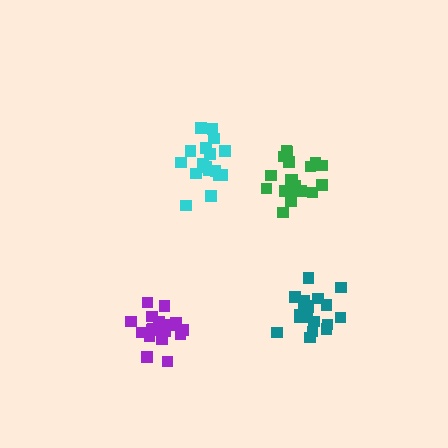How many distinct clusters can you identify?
There are 4 distinct clusters.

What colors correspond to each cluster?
The clusters are colored: green, purple, cyan, teal.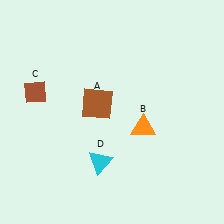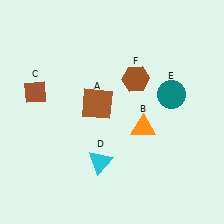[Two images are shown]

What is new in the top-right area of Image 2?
A brown hexagon (F) was added in the top-right area of Image 2.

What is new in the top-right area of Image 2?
A teal circle (E) was added in the top-right area of Image 2.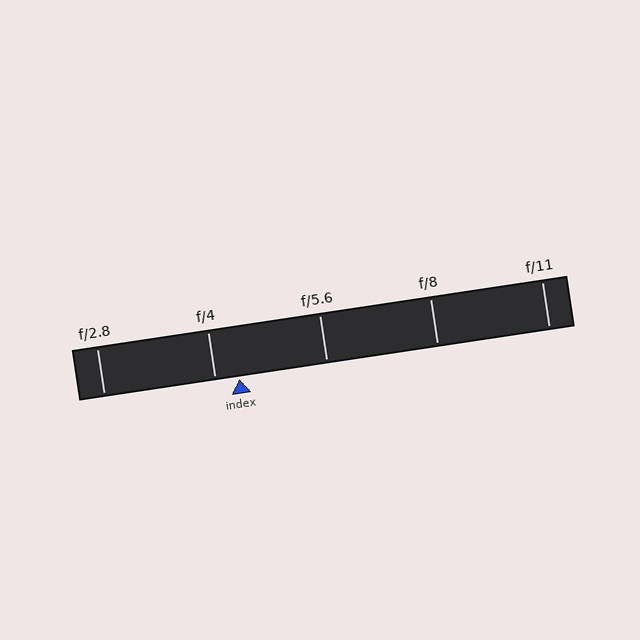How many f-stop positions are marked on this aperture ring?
There are 5 f-stop positions marked.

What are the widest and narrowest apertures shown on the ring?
The widest aperture shown is f/2.8 and the narrowest is f/11.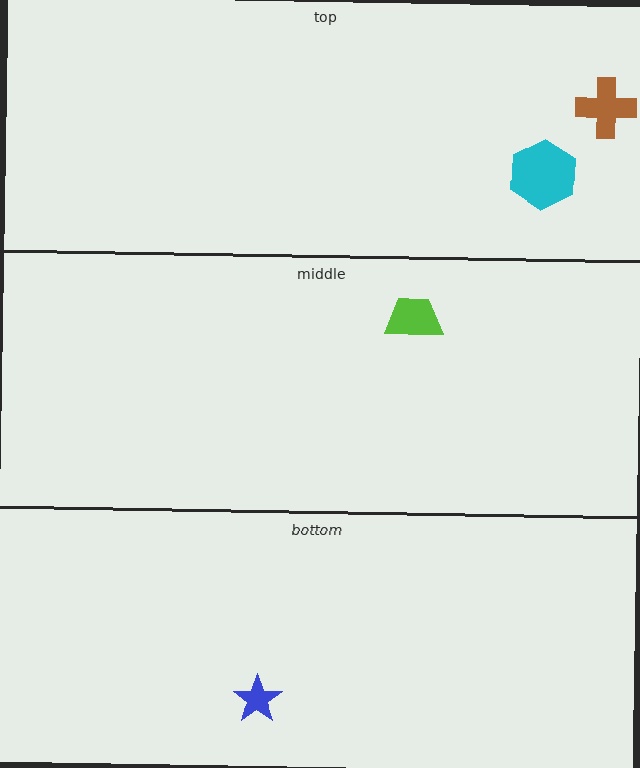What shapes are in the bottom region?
The blue star.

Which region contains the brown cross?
The top region.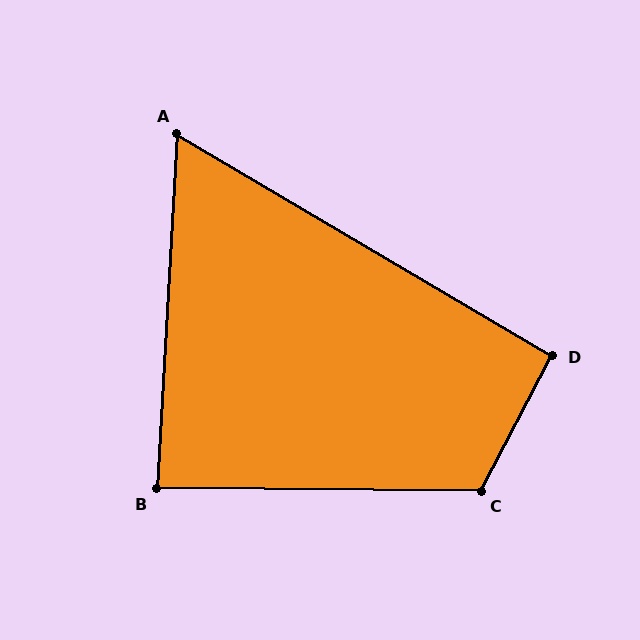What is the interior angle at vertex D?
Approximately 93 degrees (approximately right).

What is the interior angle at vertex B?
Approximately 87 degrees (approximately right).